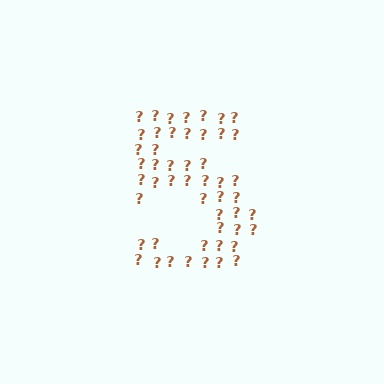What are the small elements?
The small elements are question marks.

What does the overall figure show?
The overall figure shows the digit 5.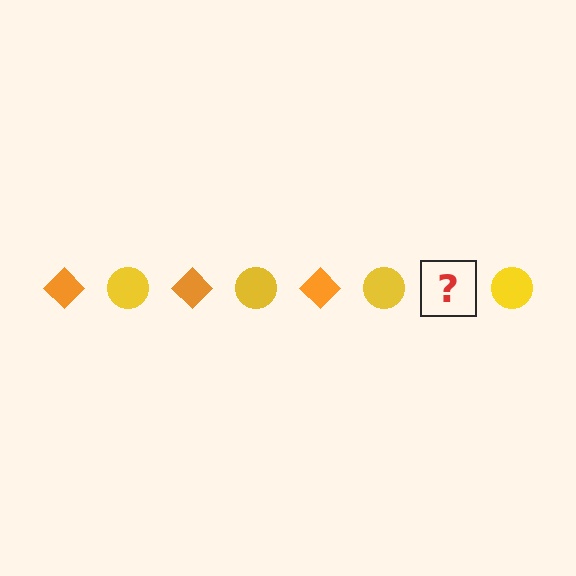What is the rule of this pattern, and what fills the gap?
The rule is that the pattern alternates between orange diamond and yellow circle. The gap should be filled with an orange diamond.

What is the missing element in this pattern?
The missing element is an orange diamond.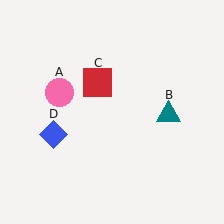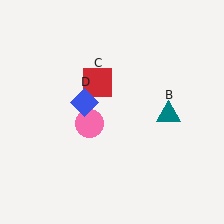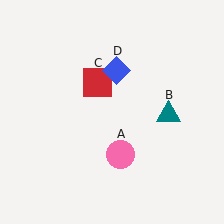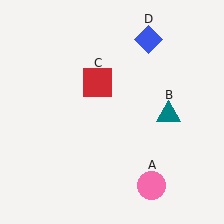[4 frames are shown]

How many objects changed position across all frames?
2 objects changed position: pink circle (object A), blue diamond (object D).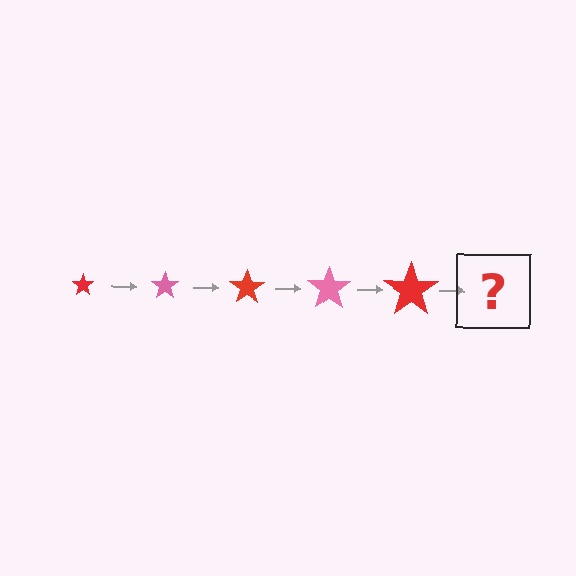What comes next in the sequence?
The next element should be a pink star, larger than the previous one.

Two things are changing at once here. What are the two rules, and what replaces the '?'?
The two rules are that the star grows larger each step and the color cycles through red and pink. The '?' should be a pink star, larger than the previous one.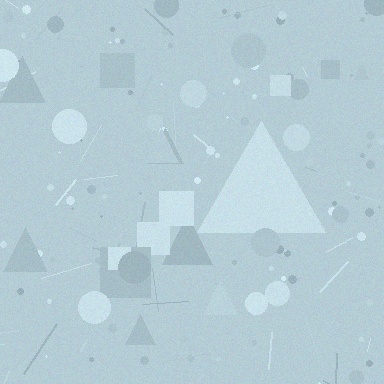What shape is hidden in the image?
A triangle is hidden in the image.